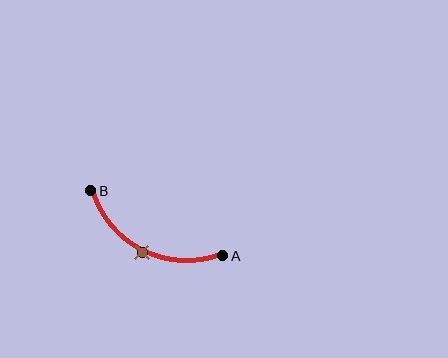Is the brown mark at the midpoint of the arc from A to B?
Yes. The brown mark lies on the arc at equal arc-length from both A and B — it is the arc midpoint.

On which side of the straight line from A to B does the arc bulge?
The arc bulges below the straight line connecting A and B.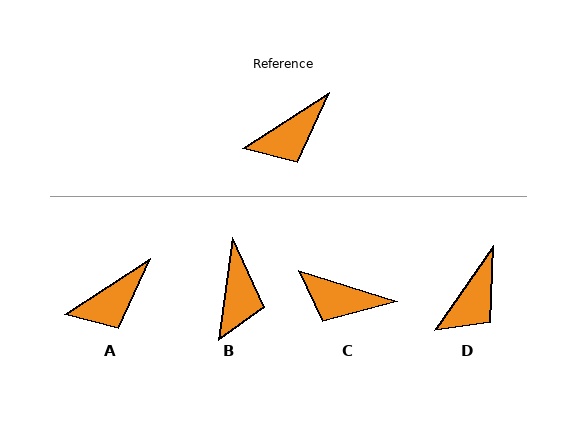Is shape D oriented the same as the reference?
No, it is off by about 22 degrees.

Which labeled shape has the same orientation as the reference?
A.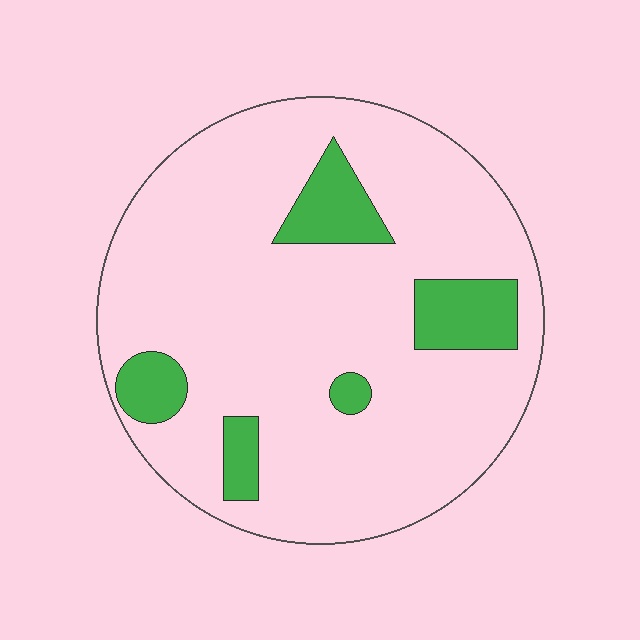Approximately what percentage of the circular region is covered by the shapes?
Approximately 15%.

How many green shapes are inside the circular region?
5.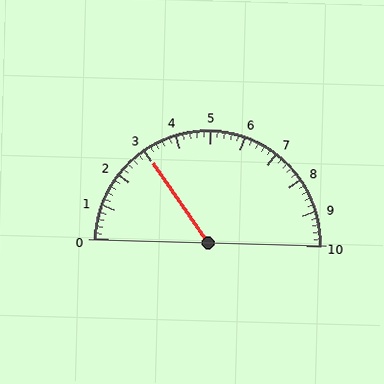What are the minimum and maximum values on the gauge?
The gauge ranges from 0 to 10.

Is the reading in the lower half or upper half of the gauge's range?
The reading is in the lower half of the range (0 to 10).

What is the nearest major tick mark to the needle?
The nearest major tick mark is 3.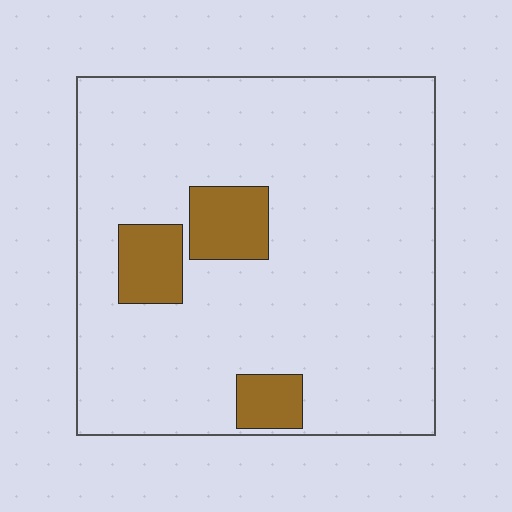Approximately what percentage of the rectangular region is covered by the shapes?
Approximately 10%.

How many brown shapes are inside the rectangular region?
3.